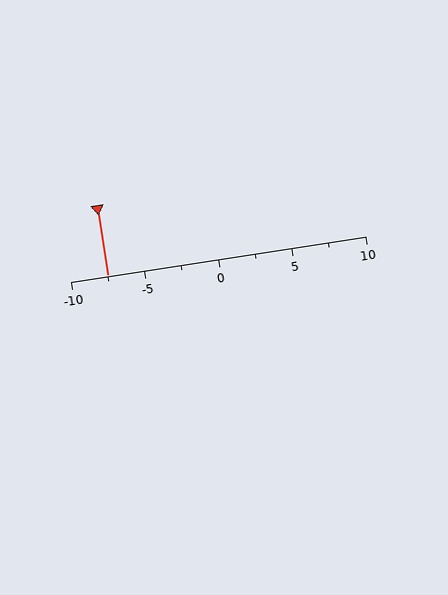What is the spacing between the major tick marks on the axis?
The major ticks are spaced 5 apart.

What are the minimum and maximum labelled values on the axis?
The axis runs from -10 to 10.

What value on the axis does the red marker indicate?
The marker indicates approximately -7.5.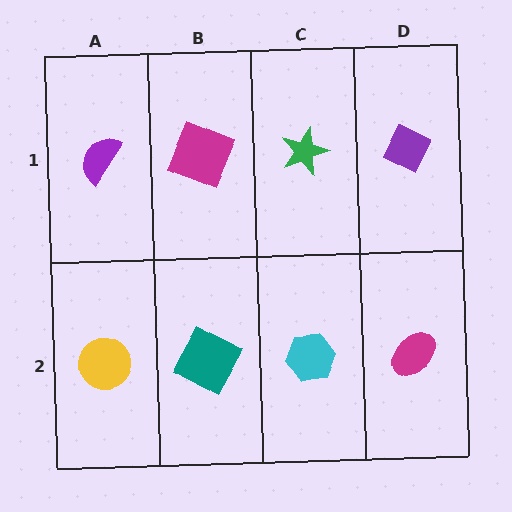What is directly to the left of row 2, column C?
A teal square.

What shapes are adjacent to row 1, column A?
A yellow circle (row 2, column A), a magenta square (row 1, column B).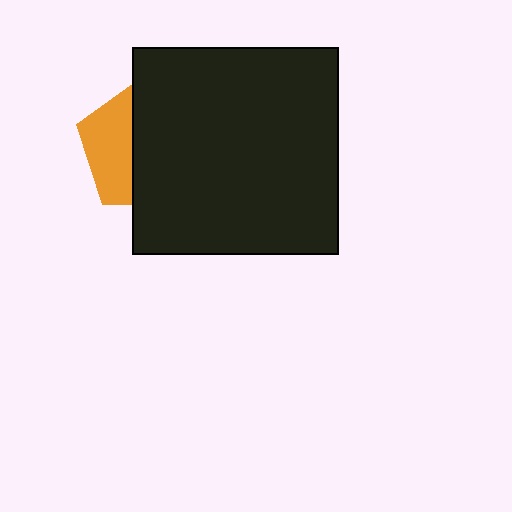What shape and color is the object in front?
The object in front is a black square.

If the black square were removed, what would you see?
You would see the complete orange pentagon.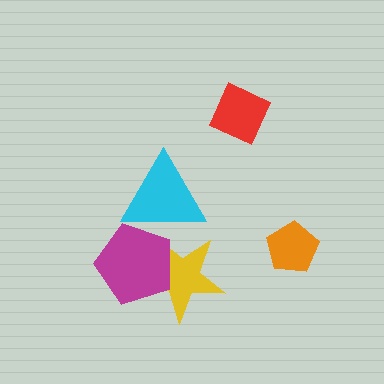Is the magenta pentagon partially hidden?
No, no other shape covers it.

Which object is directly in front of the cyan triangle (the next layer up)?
The yellow star is directly in front of the cyan triangle.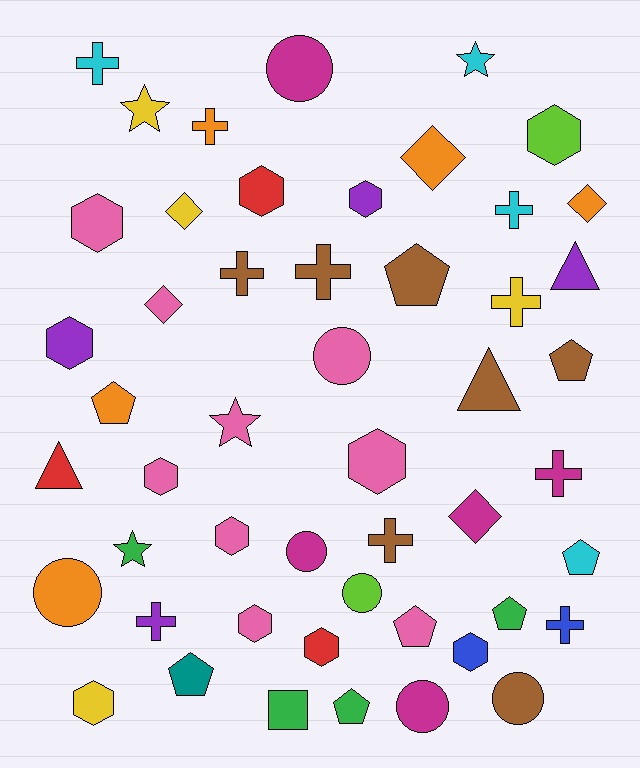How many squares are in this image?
There is 1 square.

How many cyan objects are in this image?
There are 4 cyan objects.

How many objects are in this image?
There are 50 objects.